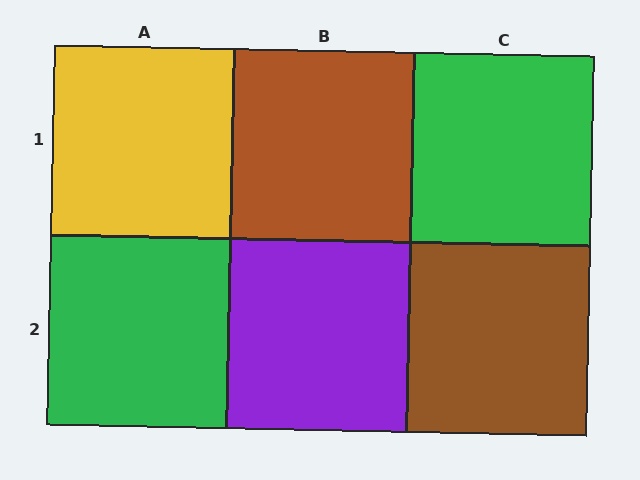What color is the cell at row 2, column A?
Green.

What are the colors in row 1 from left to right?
Yellow, brown, green.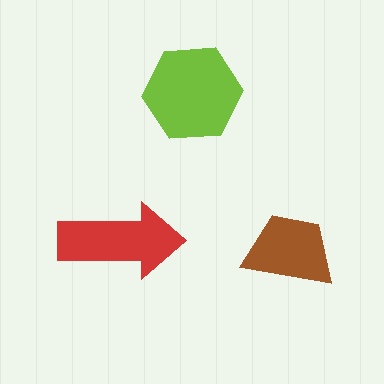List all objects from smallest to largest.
The brown trapezoid, the red arrow, the lime hexagon.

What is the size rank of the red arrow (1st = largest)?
2nd.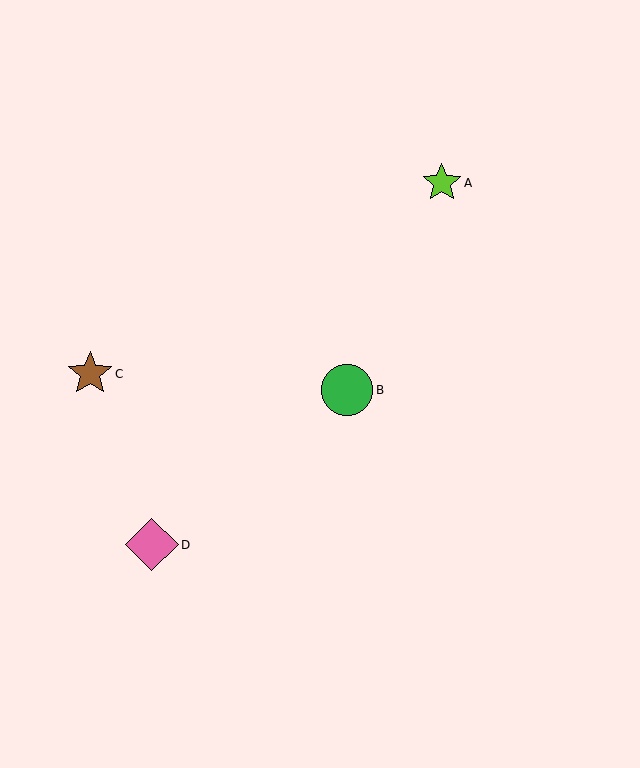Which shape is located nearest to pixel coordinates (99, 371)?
The brown star (labeled C) at (90, 374) is nearest to that location.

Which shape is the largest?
The pink diamond (labeled D) is the largest.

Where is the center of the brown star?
The center of the brown star is at (90, 374).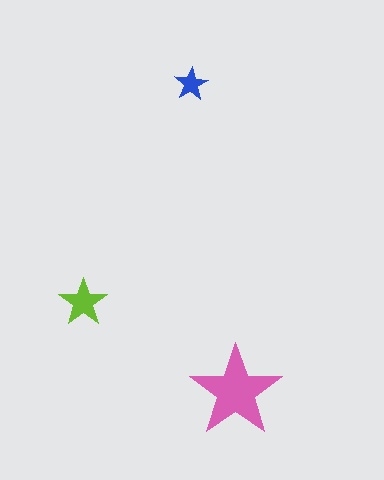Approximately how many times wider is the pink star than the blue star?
About 2.5 times wider.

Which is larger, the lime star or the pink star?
The pink one.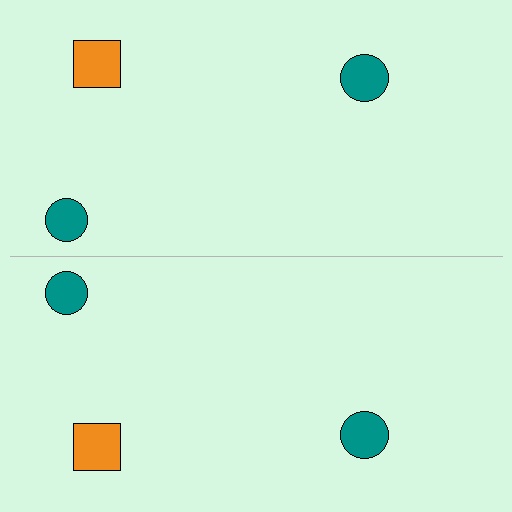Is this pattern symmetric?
Yes, this pattern has bilateral (reflection) symmetry.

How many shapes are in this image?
There are 6 shapes in this image.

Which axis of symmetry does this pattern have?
The pattern has a horizontal axis of symmetry running through the center of the image.